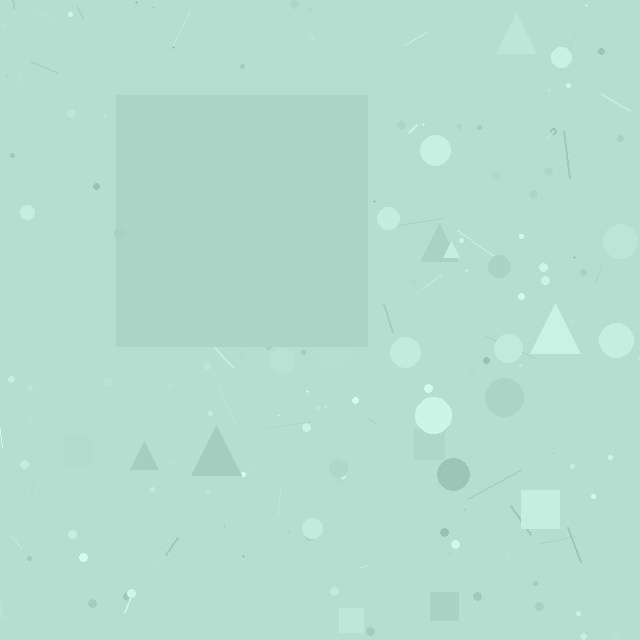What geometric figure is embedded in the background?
A square is embedded in the background.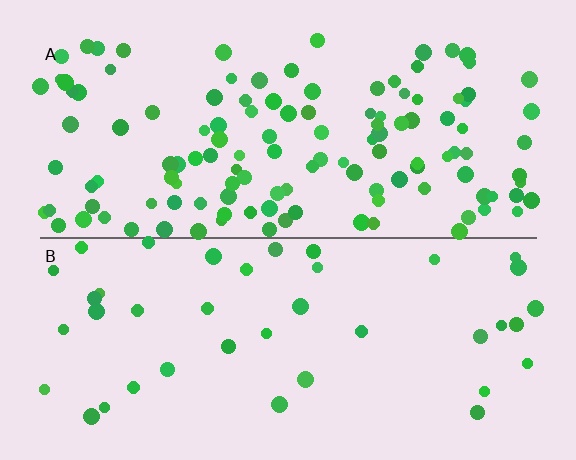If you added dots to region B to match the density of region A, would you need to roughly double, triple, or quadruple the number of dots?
Approximately triple.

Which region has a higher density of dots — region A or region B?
A (the top).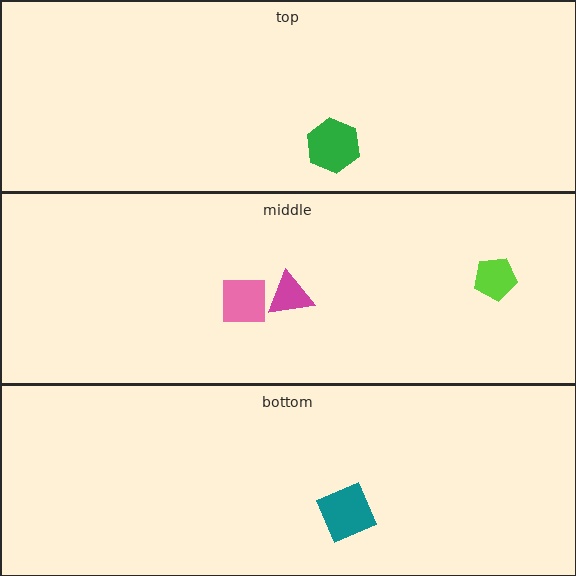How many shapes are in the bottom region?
1.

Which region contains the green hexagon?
The top region.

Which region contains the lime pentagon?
The middle region.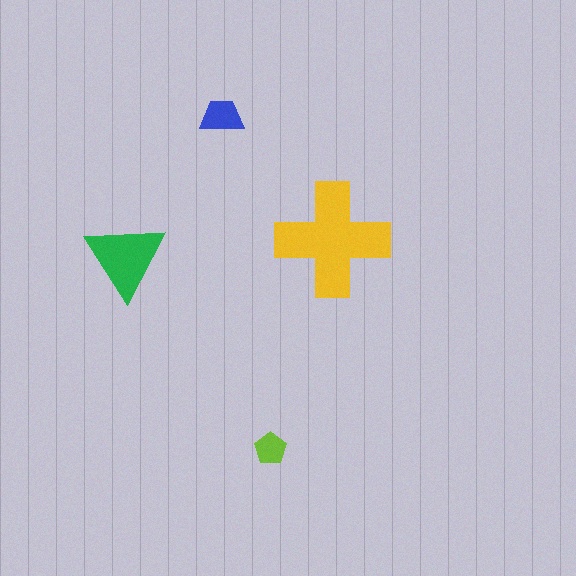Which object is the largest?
The yellow cross.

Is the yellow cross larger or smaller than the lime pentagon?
Larger.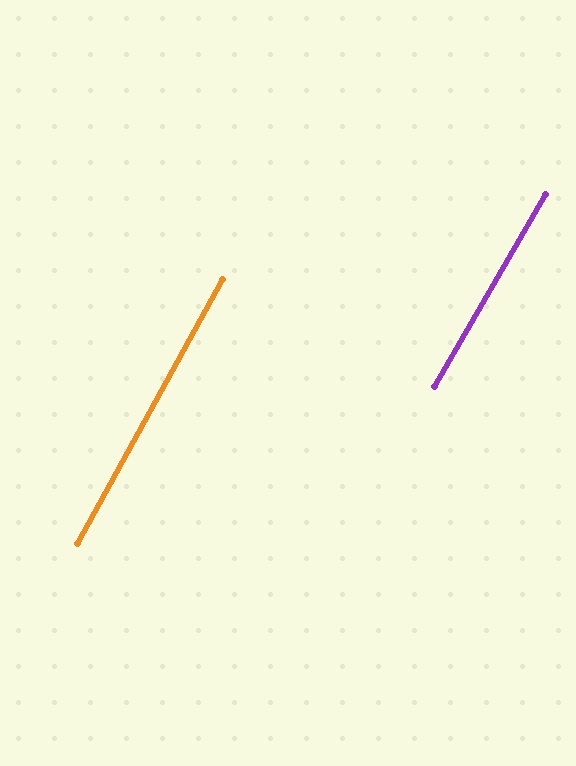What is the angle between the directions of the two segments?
Approximately 1 degree.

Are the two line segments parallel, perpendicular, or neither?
Parallel — their directions differ by only 1.3°.